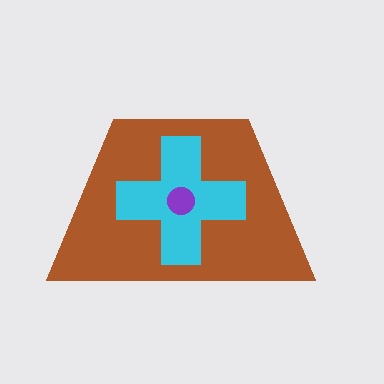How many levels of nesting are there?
3.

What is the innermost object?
The purple circle.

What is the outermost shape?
The brown trapezoid.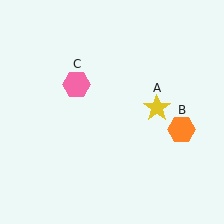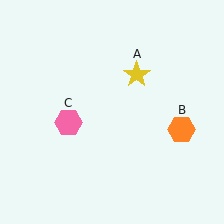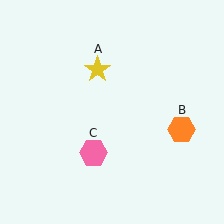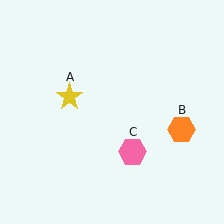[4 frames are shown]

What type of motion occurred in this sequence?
The yellow star (object A), pink hexagon (object C) rotated counterclockwise around the center of the scene.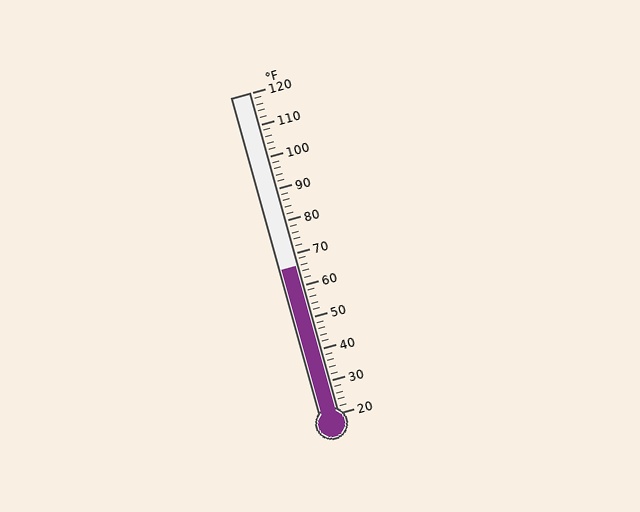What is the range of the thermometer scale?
The thermometer scale ranges from 20°F to 120°F.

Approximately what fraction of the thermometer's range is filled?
The thermometer is filled to approximately 45% of its range.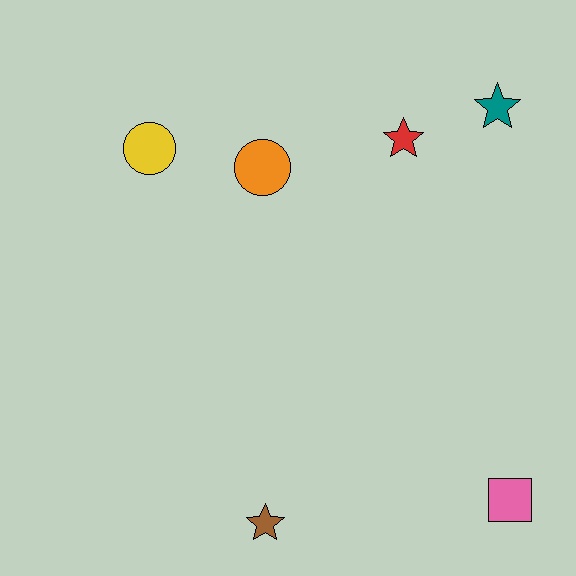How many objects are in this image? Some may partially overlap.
There are 6 objects.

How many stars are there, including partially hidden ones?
There are 3 stars.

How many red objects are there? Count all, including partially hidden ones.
There is 1 red object.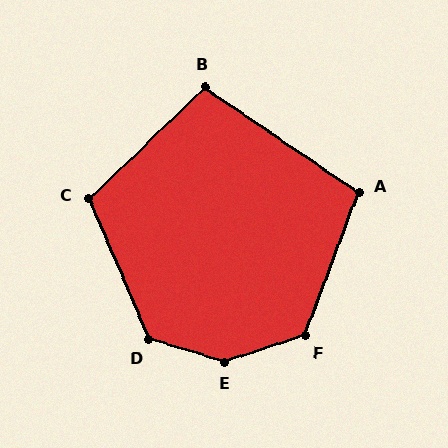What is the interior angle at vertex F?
Approximately 129 degrees (obtuse).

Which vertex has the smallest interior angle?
B, at approximately 102 degrees.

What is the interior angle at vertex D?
Approximately 130 degrees (obtuse).